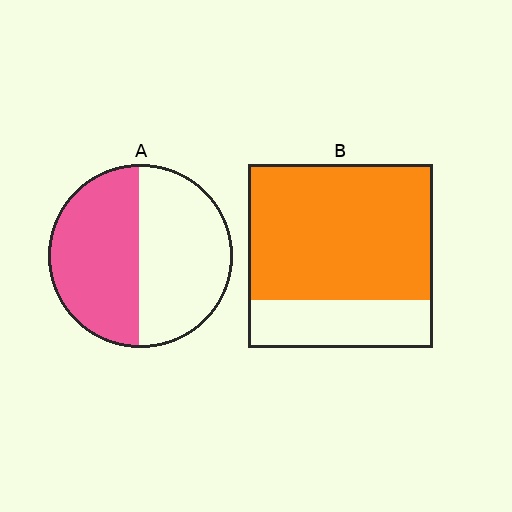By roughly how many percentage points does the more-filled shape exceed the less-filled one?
By roughly 25 percentage points (B over A).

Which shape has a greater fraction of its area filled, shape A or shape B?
Shape B.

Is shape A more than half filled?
Roughly half.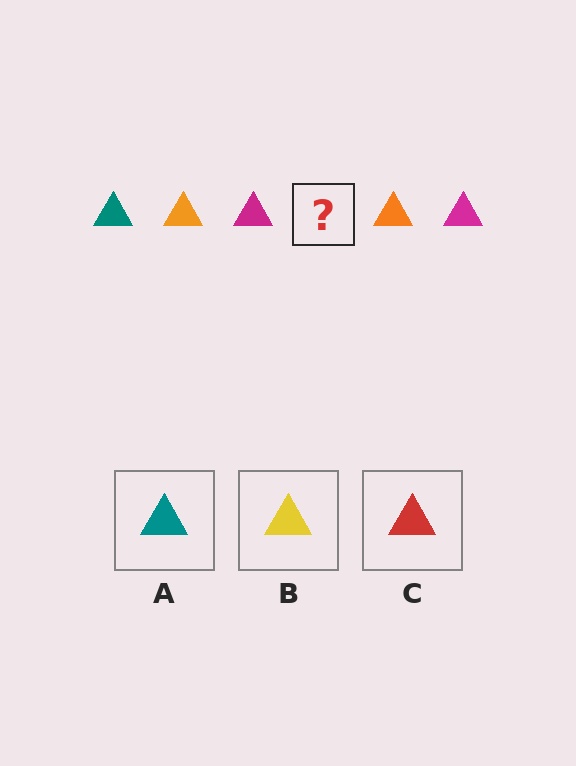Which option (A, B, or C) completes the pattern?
A.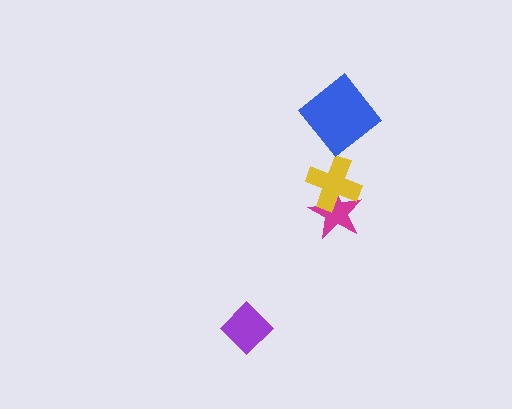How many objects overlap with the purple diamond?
0 objects overlap with the purple diamond.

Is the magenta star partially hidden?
Yes, it is partially covered by another shape.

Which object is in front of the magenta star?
The yellow cross is in front of the magenta star.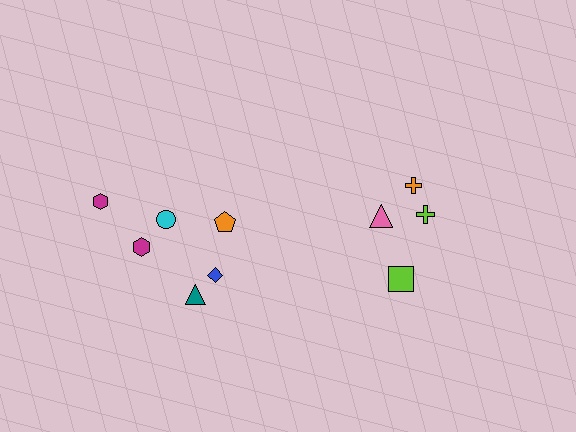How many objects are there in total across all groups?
There are 10 objects.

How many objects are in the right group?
There are 4 objects.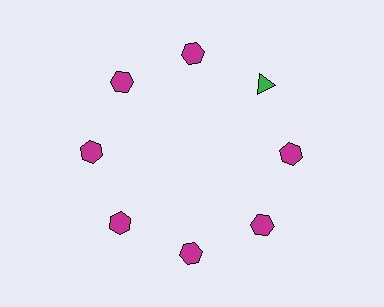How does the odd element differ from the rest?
It differs in both color (green instead of magenta) and shape (triangle instead of hexagon).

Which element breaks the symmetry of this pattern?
The green triangle at roughly the 2 o'clock position breaks the symmetry. All other shapes are magenta hexagons.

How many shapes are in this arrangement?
There are 8 shapes arranged in a ring pattern.